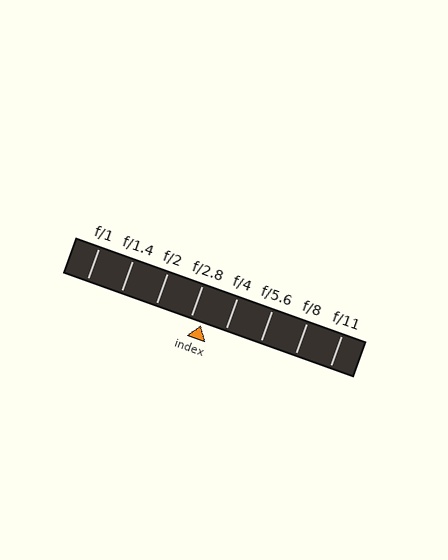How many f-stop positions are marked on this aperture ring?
There are 8 f-stop positions marked.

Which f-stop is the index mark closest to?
The index mark is closest to f/2.8.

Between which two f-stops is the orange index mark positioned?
The index mark is between f/2.8 and f/4.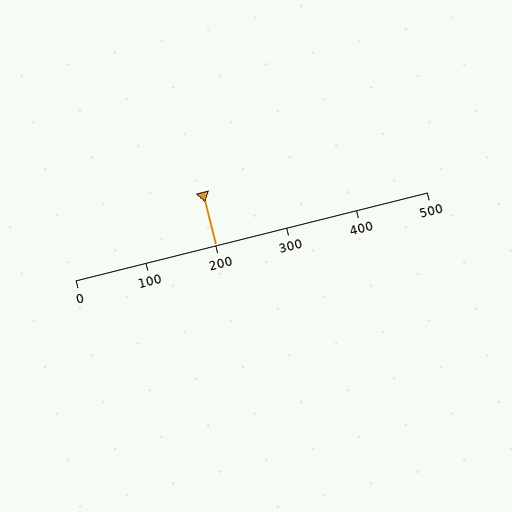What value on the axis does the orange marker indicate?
The marker indicates approximately 200.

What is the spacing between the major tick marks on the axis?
The major ticks are spaced 100 apart.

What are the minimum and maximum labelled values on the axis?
The axis runs from 0 to 500.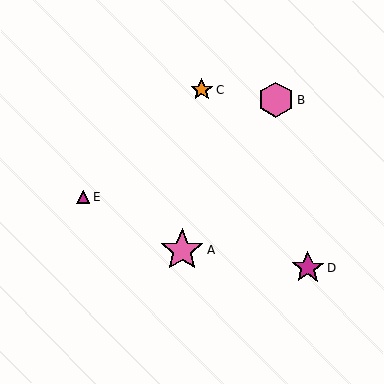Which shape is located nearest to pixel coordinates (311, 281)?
The magenta star (labeled D) at (307, 268) is nearest to that location.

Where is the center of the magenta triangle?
The center of the magenta triangle is at (83, 196).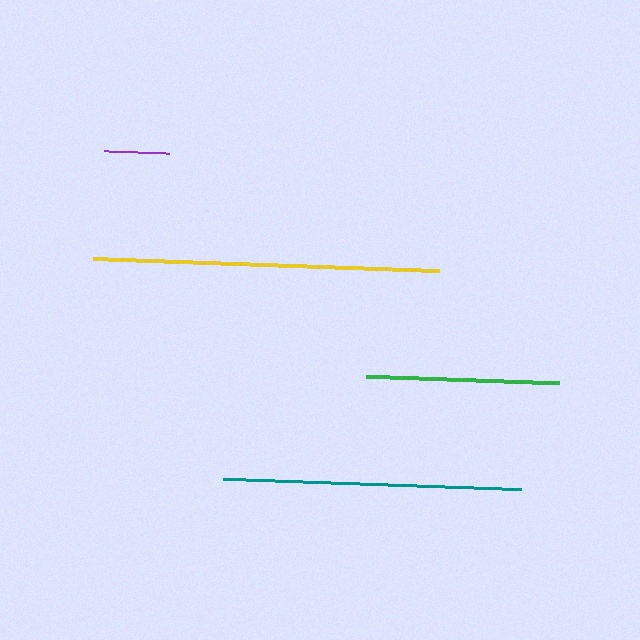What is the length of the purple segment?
The purple segment is approximately 66 pixels long.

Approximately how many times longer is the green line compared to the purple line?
The green line is approximately 2.9 times the length of the purple line.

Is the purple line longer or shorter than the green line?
The green line is longer than the purple line.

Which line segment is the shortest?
The purple line is the shortest at approximately 66 pixels.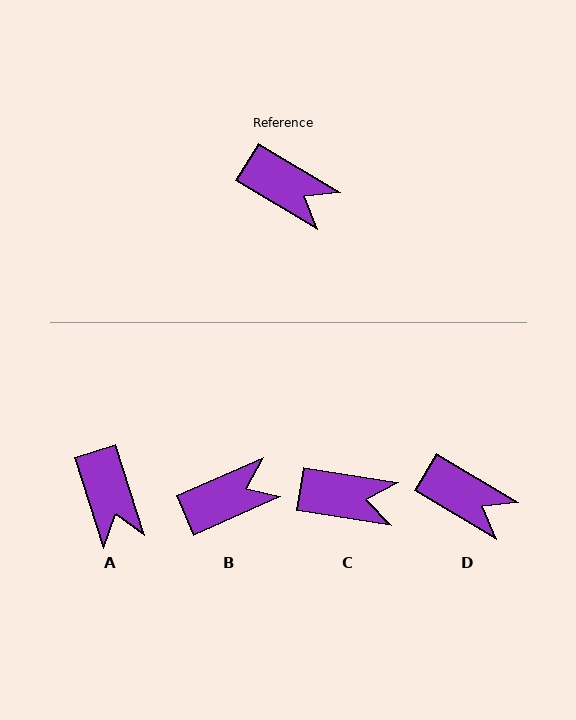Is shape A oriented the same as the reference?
No, it is off by about 41 degrees.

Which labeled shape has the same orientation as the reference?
D.